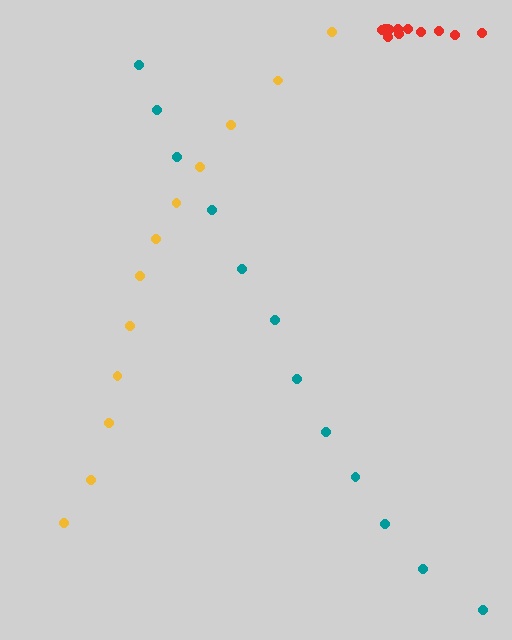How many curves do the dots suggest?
There are 3 distinct paths.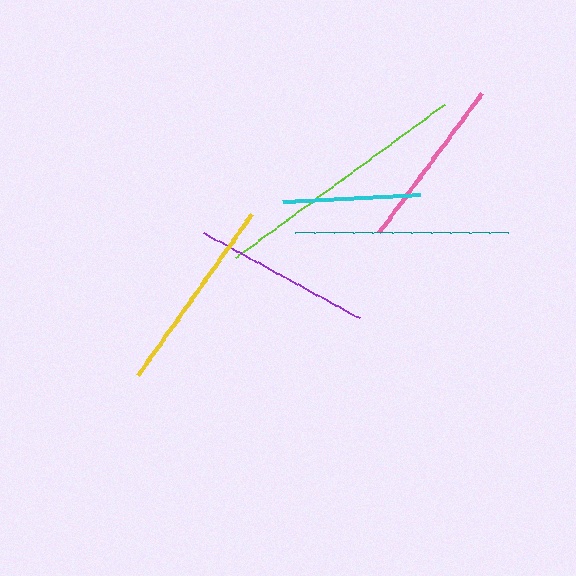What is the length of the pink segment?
The pink segment is approximately 173 pixels long.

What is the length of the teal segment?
The teal segment is approximately 213 pixels long.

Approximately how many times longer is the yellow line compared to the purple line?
The yellow line is approximately 1.1 times the length of the purple line.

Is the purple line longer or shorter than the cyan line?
The purple line is longer than the cyan line.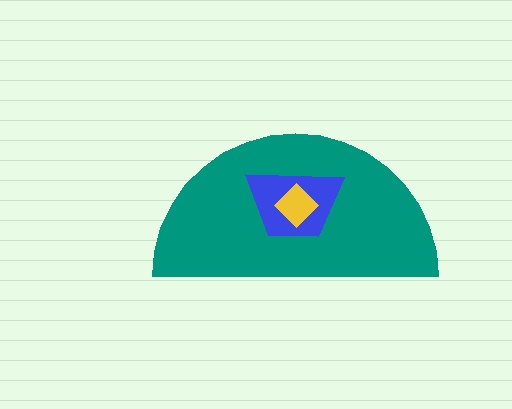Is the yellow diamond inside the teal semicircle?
Yes.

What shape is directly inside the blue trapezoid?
The yellow diamond.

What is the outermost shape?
The teal semicircle.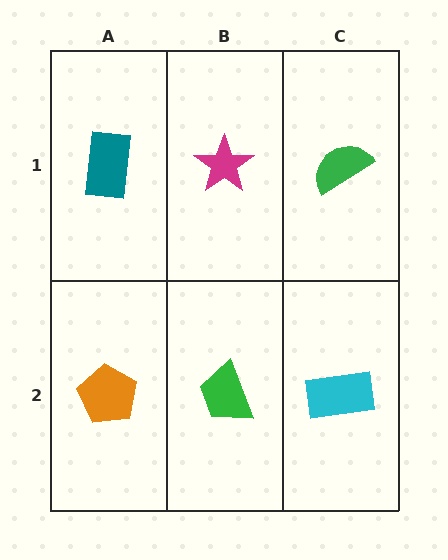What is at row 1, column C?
A green semicircle.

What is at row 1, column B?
A magenta star.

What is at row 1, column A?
A teal rectangle.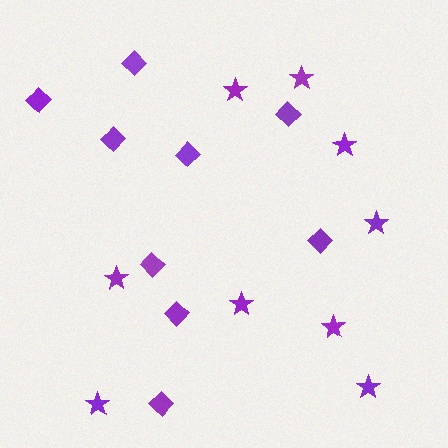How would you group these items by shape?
There are 2 groups: one group of diamonds (9) and one group of stars (9).